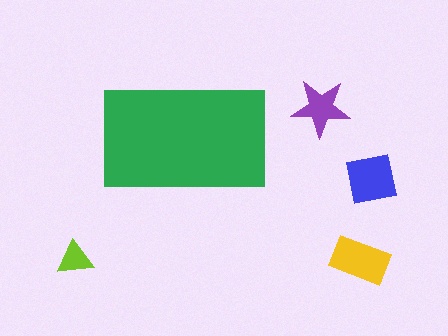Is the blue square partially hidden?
No, the blue square is fully visible.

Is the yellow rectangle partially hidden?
No, the yellow rectangle is fully visible.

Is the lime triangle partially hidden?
No, the lime triangle is fully visible.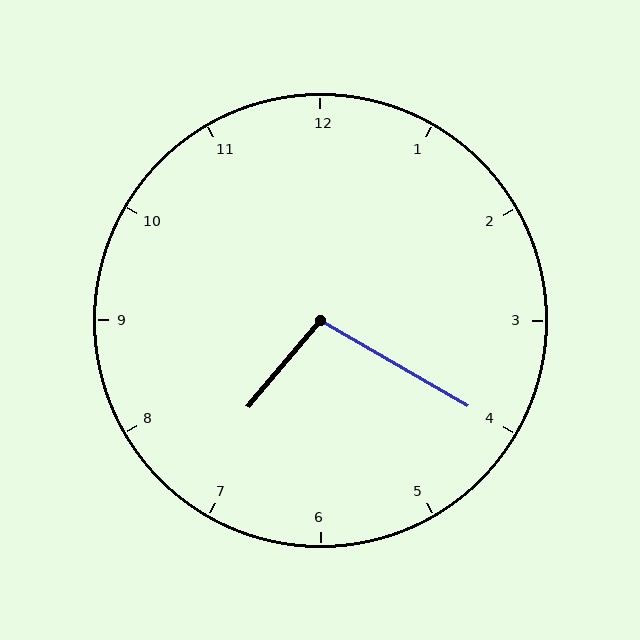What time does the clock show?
7:20.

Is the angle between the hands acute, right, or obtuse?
It is obtuse.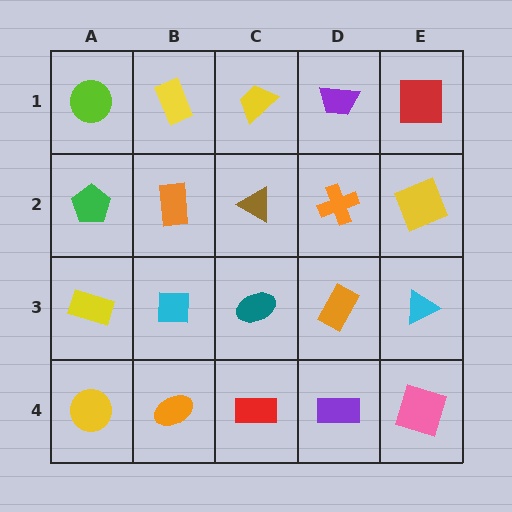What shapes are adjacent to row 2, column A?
A lime circle (row 1, column A), a yellow rectangle (row 3, column A), an orange rectangle (row 2, column B).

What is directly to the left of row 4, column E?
A purple rectangle.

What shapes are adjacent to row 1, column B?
An orange rectangle (row 2, column B), a lime circle (row 1, column A), a yellow trapezoid (row 1, column C).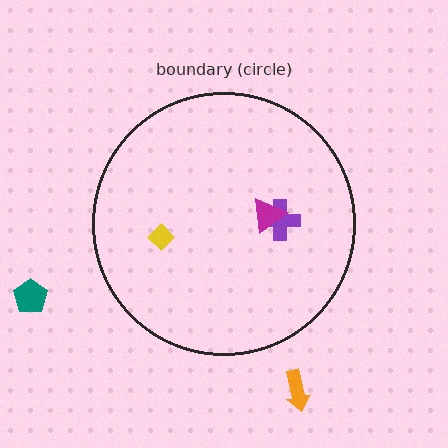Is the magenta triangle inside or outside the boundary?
Inside.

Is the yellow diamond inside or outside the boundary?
Inside.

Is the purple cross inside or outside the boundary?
Inside.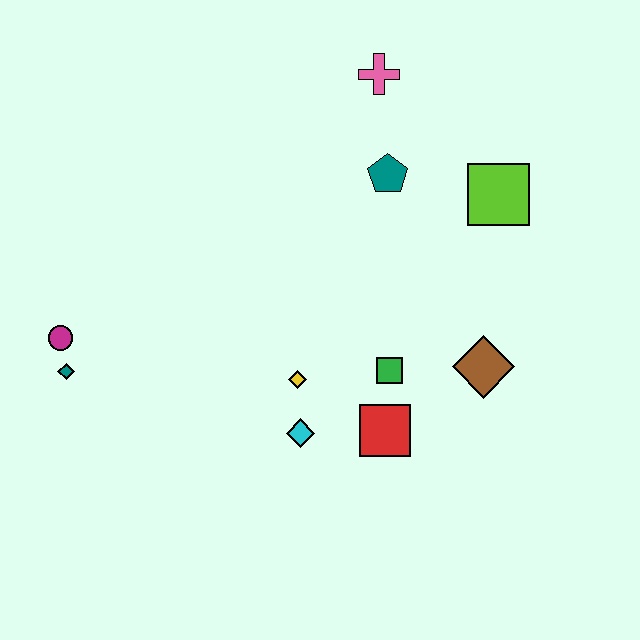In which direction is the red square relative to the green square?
The red square is below the green square.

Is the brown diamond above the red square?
Yes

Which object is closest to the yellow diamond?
The cyan diamond is closest to the yellow diamond.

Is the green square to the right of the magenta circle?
Yes